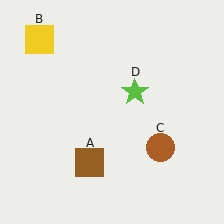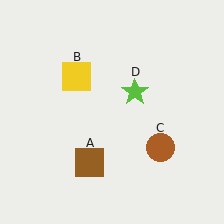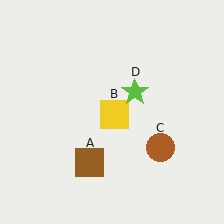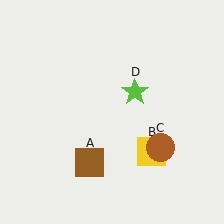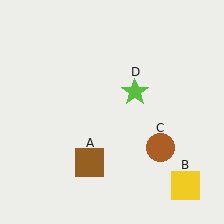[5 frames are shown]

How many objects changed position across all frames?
1 object changed position: yellow square (object B).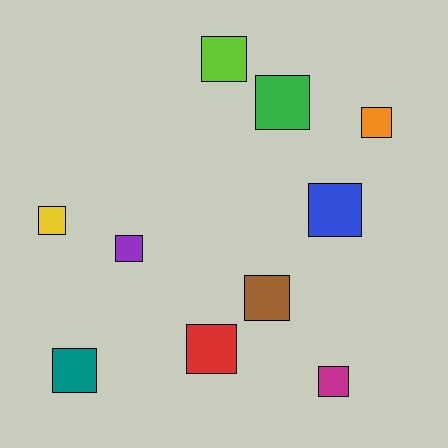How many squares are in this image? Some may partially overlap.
There are 10 squares.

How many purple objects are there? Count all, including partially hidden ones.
There is 1 purple object.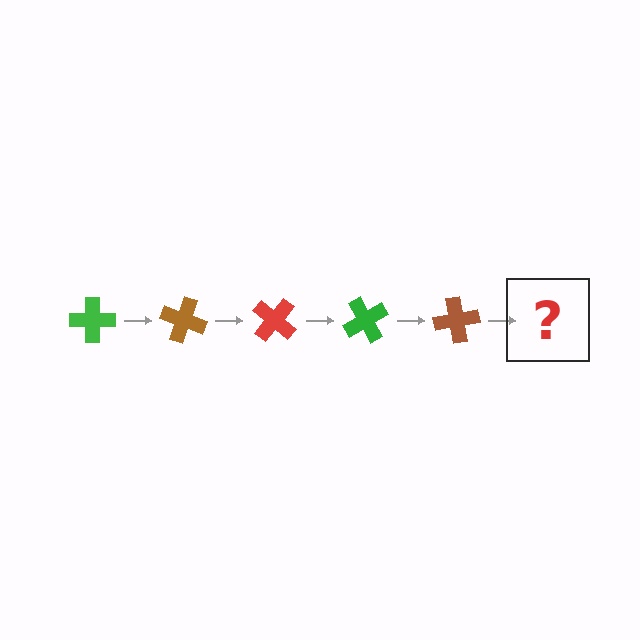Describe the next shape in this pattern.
It should be a red cross, rotated 100 degrees from the start.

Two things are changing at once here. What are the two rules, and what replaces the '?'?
The two rules are that it rotates 20 degrees each step and the color cycles through green, brown, and red. The '?' should be a red cross, rotated 100 degrees from the start.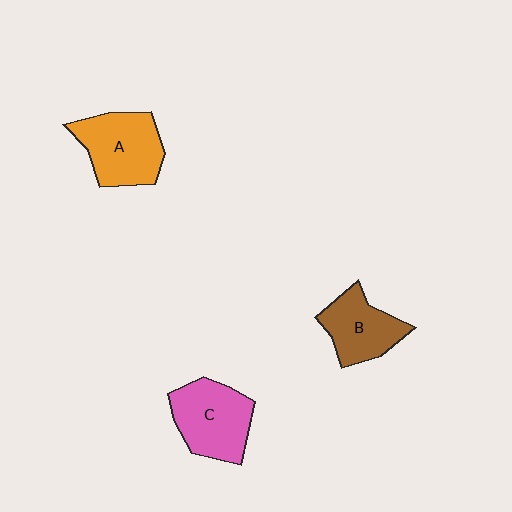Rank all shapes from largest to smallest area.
From largest to smallest: A (orange), C (pink), B (brown).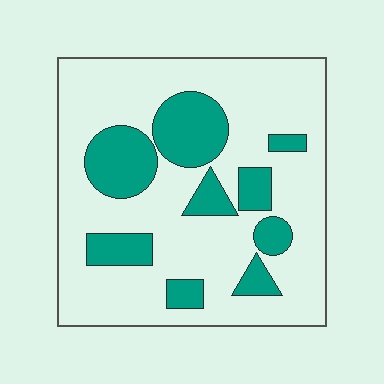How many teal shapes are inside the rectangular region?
9.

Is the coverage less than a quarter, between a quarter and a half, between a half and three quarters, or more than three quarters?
Between a quarter and a half.